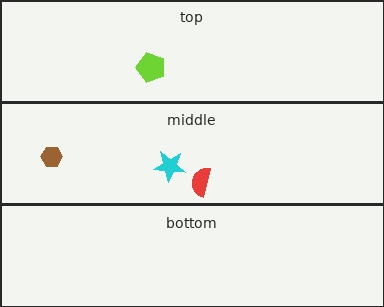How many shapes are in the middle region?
3.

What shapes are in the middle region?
The brown hexagon, the red semicircle, the cyan star.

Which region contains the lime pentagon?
The top region.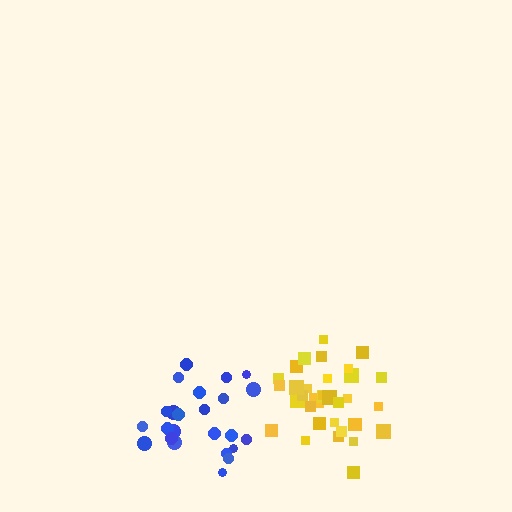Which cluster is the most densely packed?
Yellow.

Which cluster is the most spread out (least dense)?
Blue.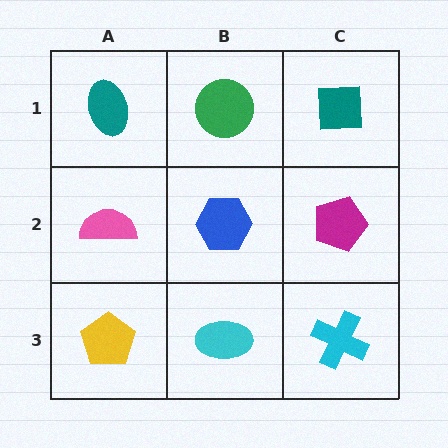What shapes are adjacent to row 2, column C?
A teal square (row 1, column C), a cyan cross (row 3, column C), a blue hexagon (row 2, column B).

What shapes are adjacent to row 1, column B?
A blue hexagon (row 2, column B), a teal ellipse (row 1, column A), a teal square (row 1, column C).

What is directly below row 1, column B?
A blue hexagon.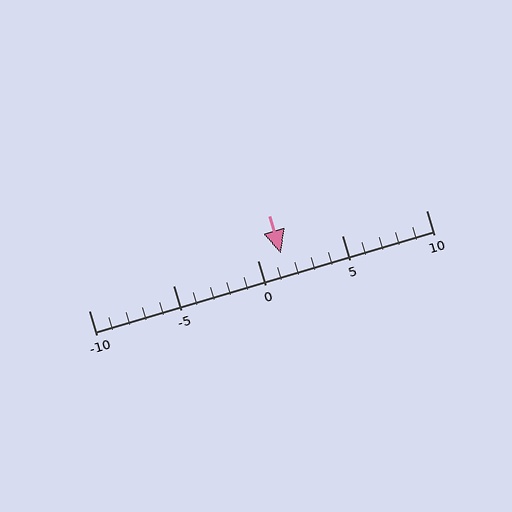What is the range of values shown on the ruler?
The ruler shows values from -10 to 10.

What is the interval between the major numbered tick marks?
The major tick marks are spaced 5 units apart.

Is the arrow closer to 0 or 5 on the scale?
The arrow is closer to 0.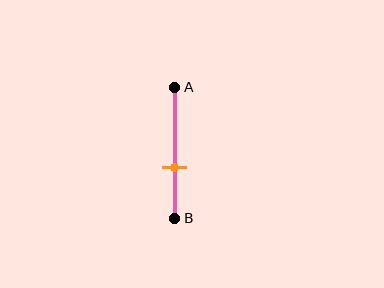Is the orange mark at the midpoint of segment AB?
No, the mark is at about 60% from A, not at the 50% midpoint.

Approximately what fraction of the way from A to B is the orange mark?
The orange mark is approximately 60% of the way from A to B.